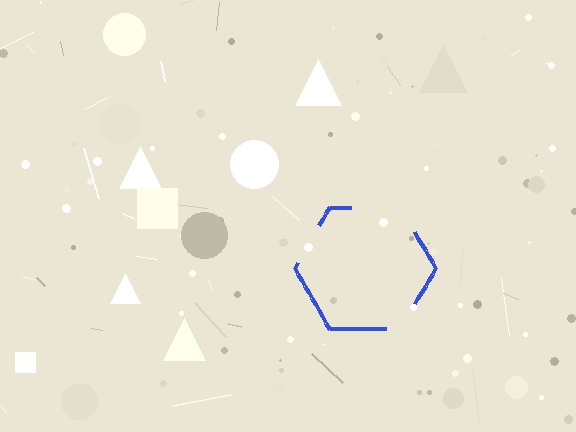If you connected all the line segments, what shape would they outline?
They would outline a hexagon.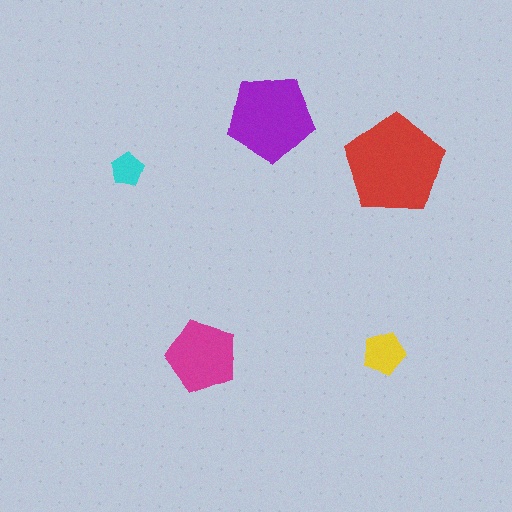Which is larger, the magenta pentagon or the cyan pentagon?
The magenta one.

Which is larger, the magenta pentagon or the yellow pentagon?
The magenta one.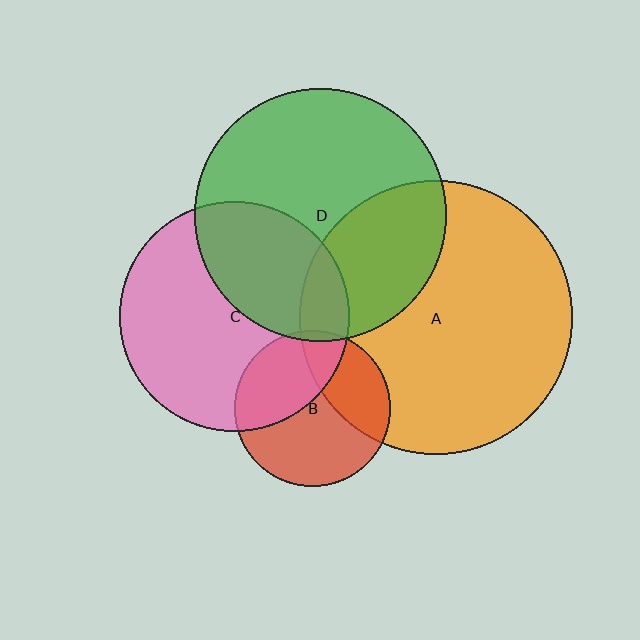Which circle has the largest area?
Circle A (orange).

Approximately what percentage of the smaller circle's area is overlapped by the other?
Approximately 10%.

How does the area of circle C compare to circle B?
Approximately 2.2 times.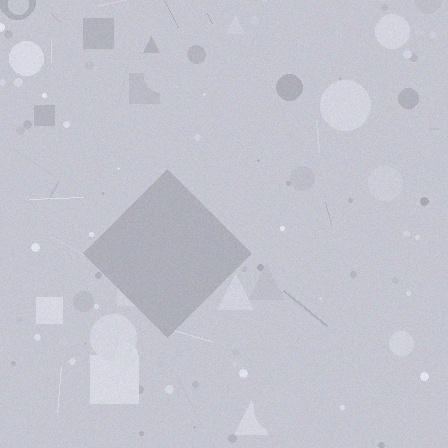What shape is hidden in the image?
A diamond is hidden in the image.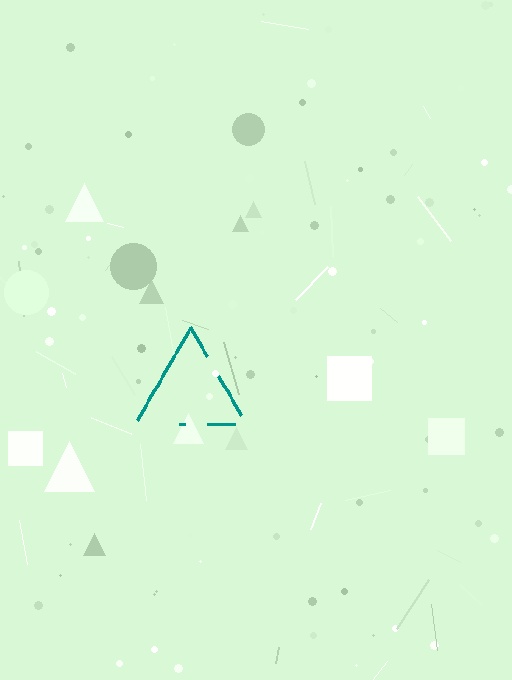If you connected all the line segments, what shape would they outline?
They would outline a triangle.